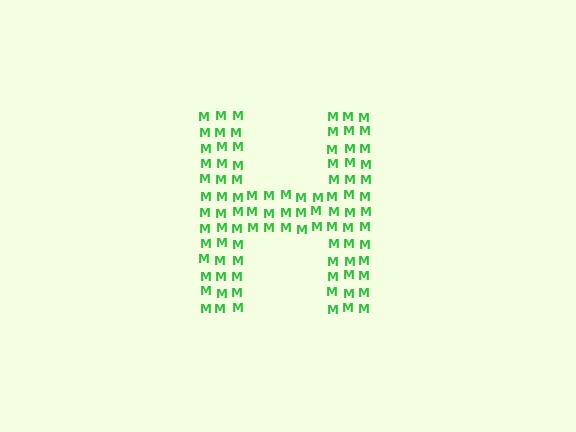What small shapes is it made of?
It is made of small letter M's.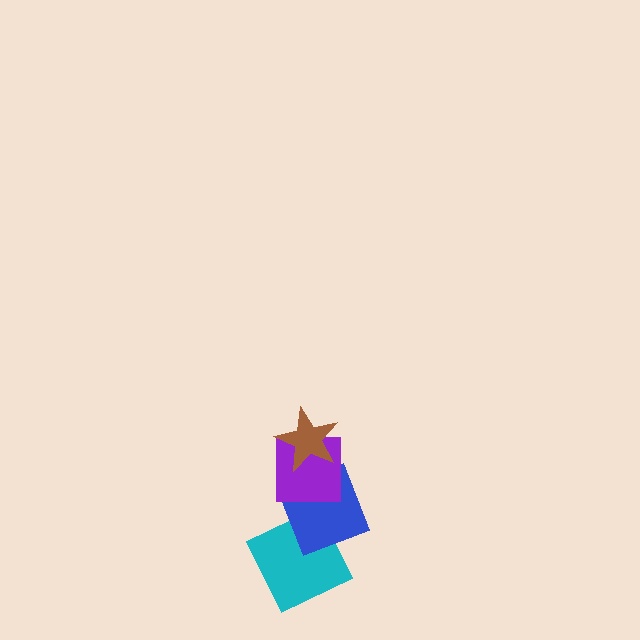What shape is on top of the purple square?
The brown star is on top of the purple square.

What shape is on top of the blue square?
The purple square is on top of the blue square.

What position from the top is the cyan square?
The cyan square is 4th from the top.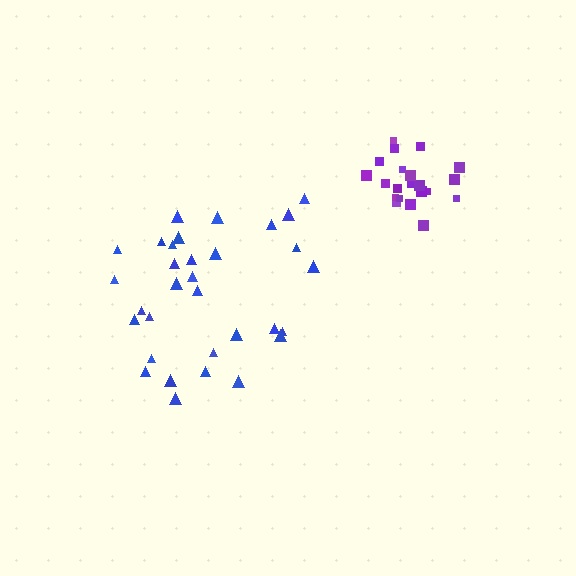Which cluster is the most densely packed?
Purple.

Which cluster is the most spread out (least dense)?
Blue.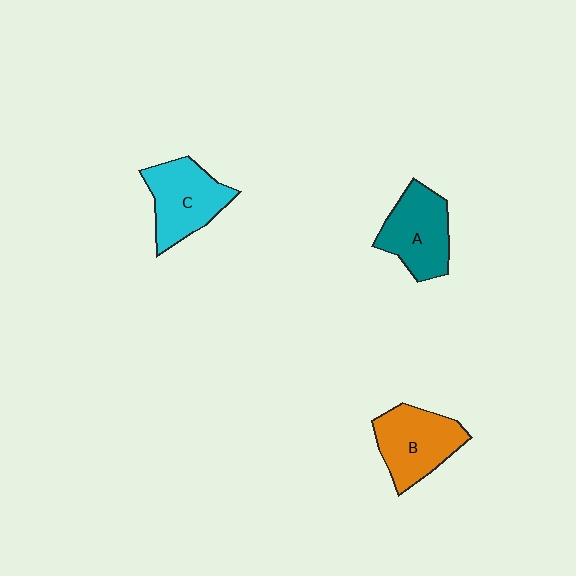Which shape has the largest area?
Shape B (orange).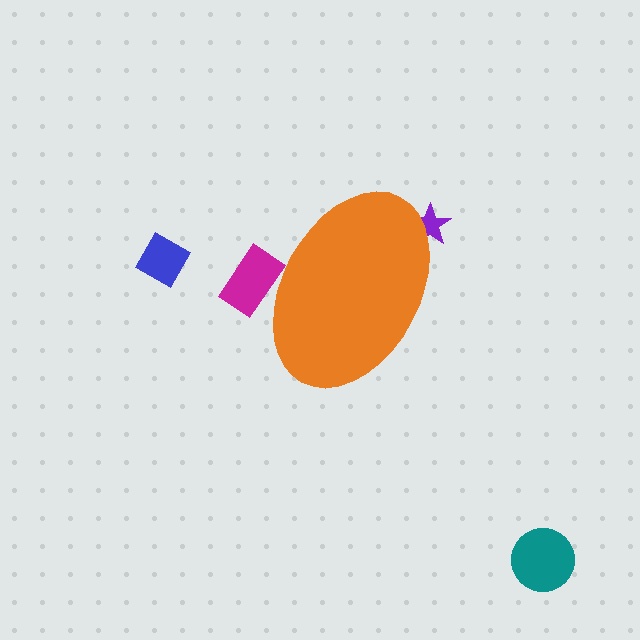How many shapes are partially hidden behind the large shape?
2 shapes are partially hidden.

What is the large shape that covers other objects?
An orange ellipse.